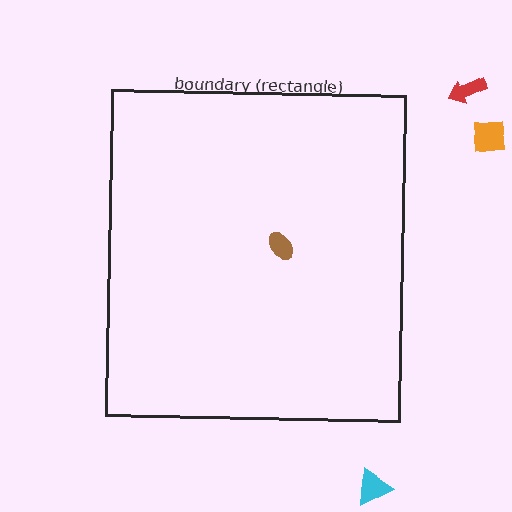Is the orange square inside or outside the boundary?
Outside.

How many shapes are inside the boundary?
1 inside, 3 outside.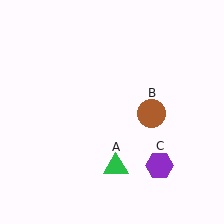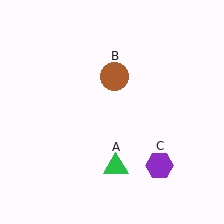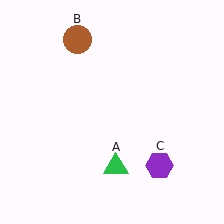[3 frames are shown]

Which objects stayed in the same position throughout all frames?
Green triangle (object A) and purple hexagon (object C) remained stationary.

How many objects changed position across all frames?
1 object changed position: brown circle (object B).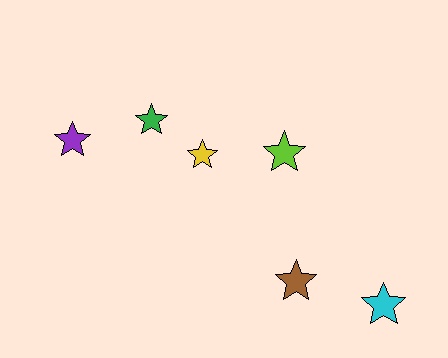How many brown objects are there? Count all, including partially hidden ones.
There is 1 brown object.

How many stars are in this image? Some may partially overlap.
There are 6 stars.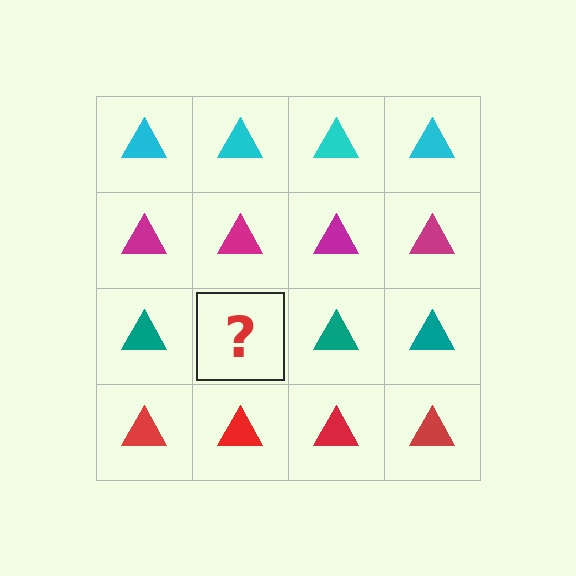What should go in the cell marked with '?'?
The missing cell should contain a teal triangle.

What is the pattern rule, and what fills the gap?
The rule is that each row has a consistent color. The gap should be filled with a teal triangle.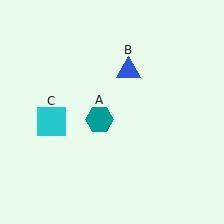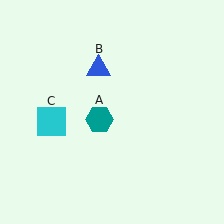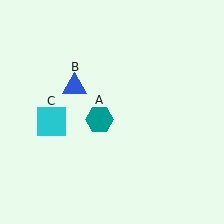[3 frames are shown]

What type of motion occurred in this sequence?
The blue triangle (object B) rotated counterclockwise around the center of the scene.